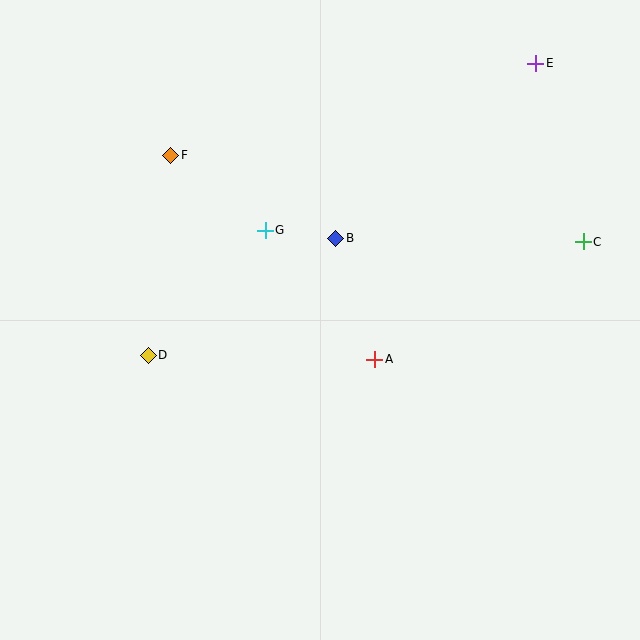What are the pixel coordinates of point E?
Point E is at (536, 63).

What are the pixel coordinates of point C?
Point C is at (583, 242).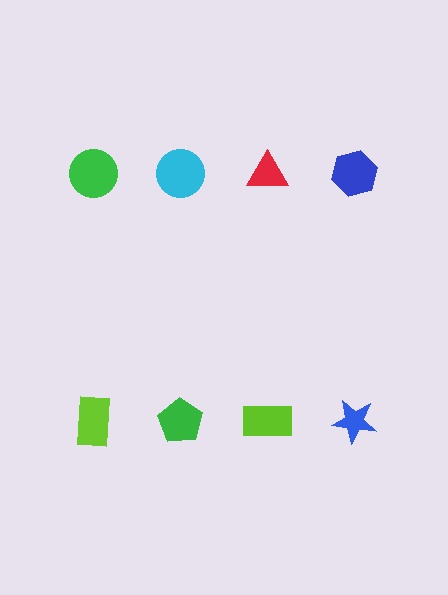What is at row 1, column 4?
A blue hexagon.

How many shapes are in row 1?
4 shapes.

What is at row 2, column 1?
A lime rectangle.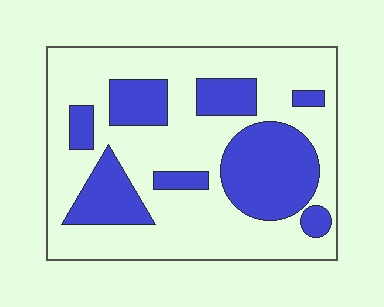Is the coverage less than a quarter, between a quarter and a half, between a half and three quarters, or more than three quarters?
Between a quarter and a half.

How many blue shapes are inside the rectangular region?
8.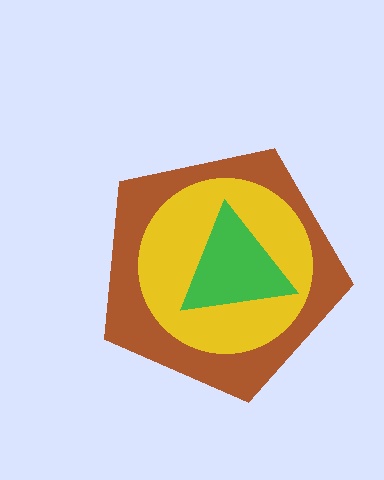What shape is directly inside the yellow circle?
The green triangle.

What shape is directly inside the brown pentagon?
The yellow circle.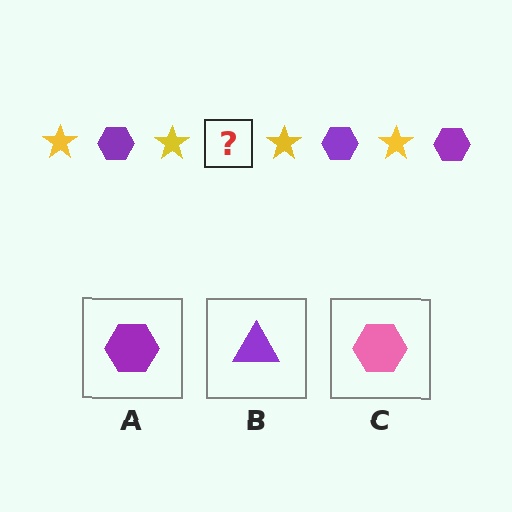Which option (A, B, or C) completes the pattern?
A.